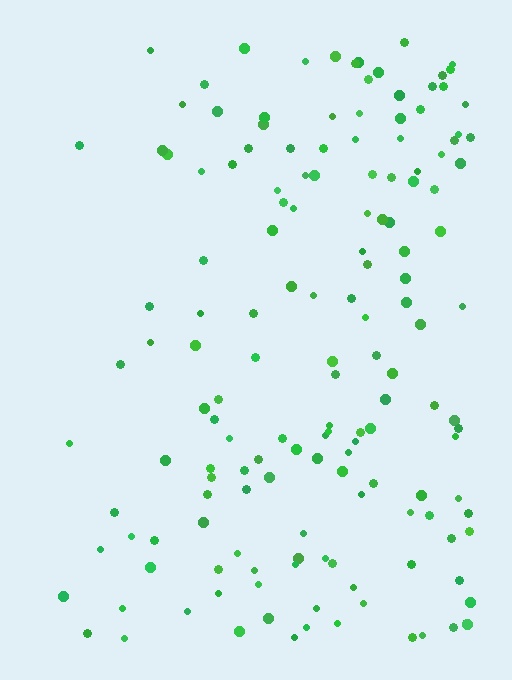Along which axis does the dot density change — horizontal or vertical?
Horizontal.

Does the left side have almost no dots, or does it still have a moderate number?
Still a moderate number, just noticeably fewer than the right.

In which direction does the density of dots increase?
From left to right, with the right side densest.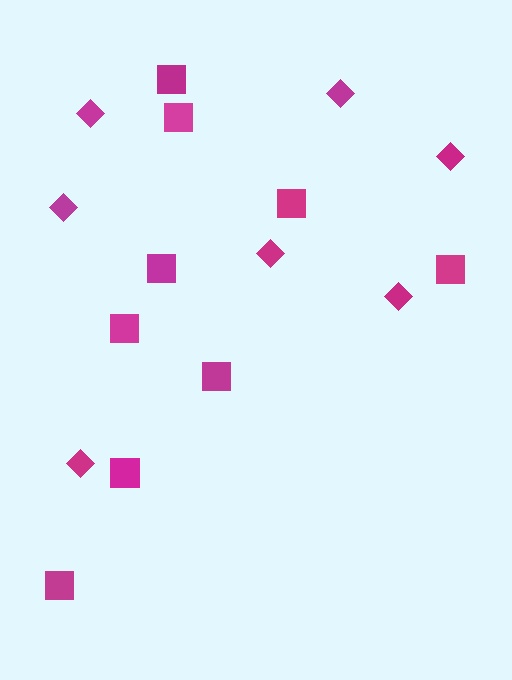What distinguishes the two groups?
There are 2 groups: one group of squares (9) and one group of diamonds (7).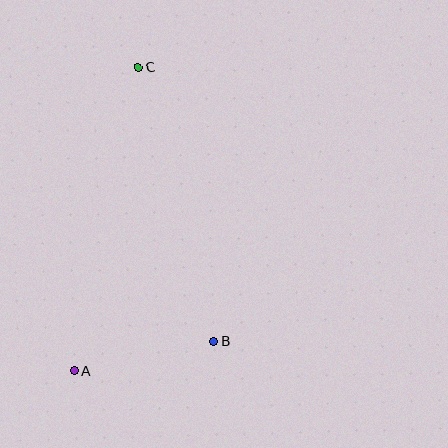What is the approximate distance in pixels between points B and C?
The distance between B and C is approximately 284 pixels.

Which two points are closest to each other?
Points A and B are closest to each other.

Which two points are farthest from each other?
Points A and C are farthest from each other.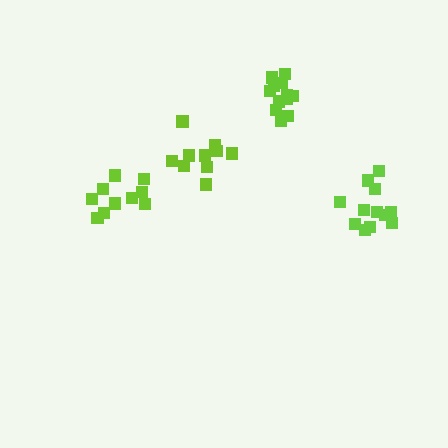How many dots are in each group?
Group 1: 12 dots, Group 2: 10 dots, Group 3: 12 dots, Group 4: 10 dots (44 total).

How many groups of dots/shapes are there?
There are 4 groups.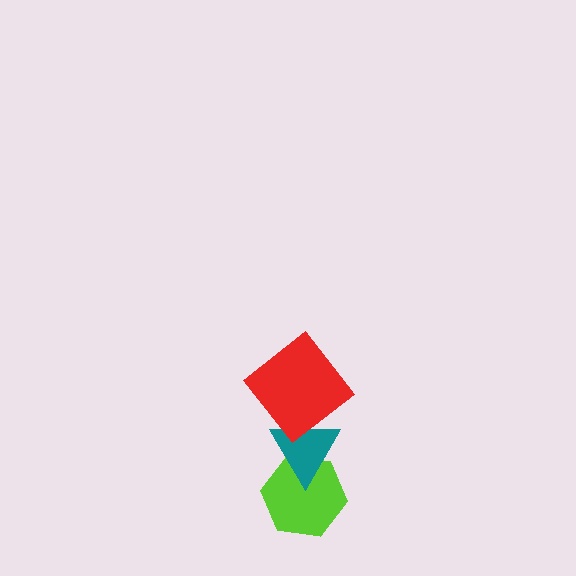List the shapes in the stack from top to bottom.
From top to bottom: the red diamond, the teal triangle, the lime hexagon.